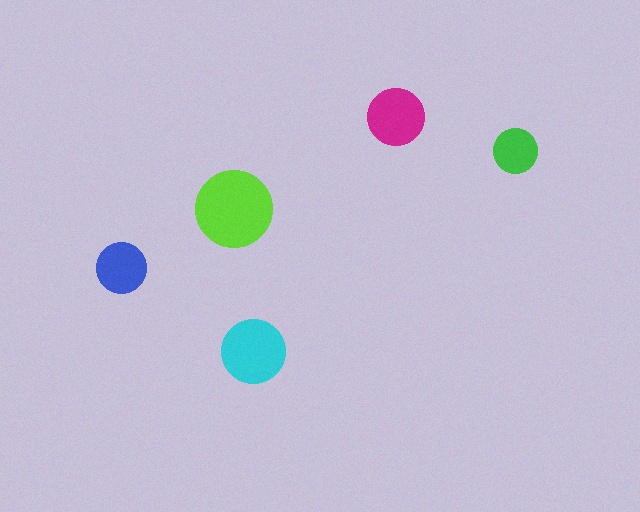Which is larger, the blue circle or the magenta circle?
The magenta one.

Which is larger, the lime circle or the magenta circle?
The lime one.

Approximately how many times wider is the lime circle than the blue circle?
About 1.5 times wider.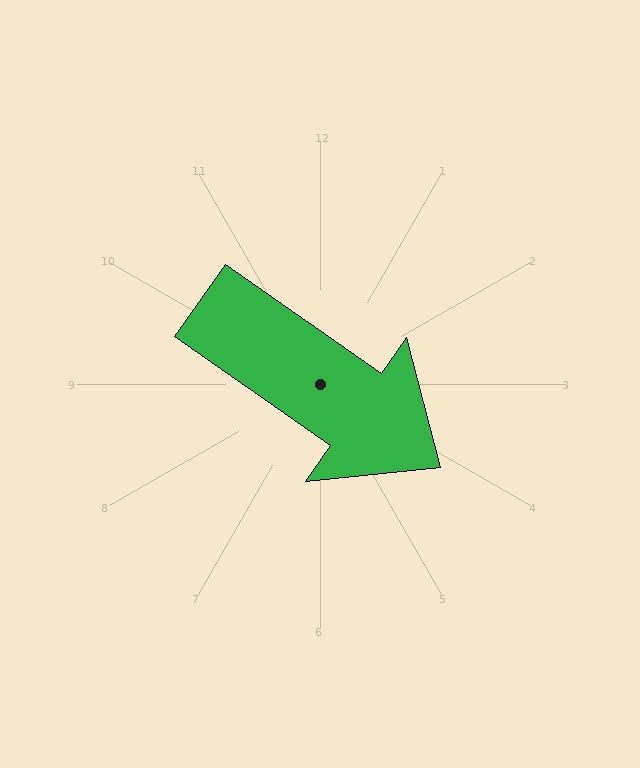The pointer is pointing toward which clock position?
Roughly 4 o'clock.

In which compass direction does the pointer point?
Southeast.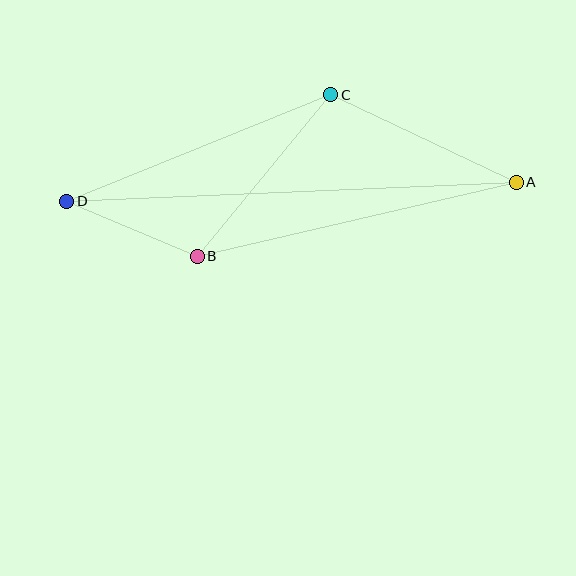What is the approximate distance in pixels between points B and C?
The distance between B and C is approximately 209 pixels.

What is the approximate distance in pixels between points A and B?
The distance between A and B is approximately 328 pixels.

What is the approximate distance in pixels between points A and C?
The distance between A and C is approximately 205 pixels.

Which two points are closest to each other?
Points B and D are closest to each other.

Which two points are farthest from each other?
Points A and D are farthest from each other.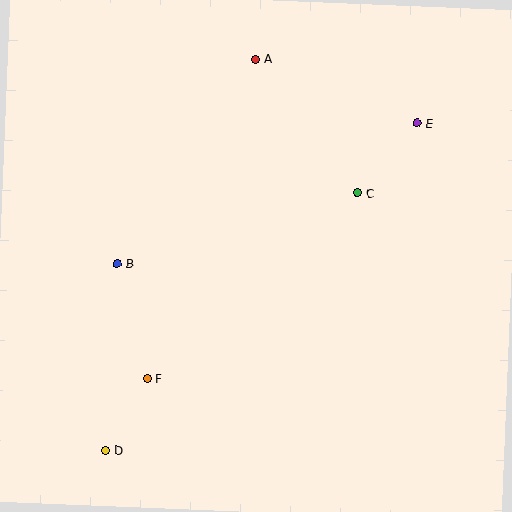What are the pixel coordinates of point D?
Point D is at (106, 450).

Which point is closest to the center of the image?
Point C at (357, 193) is closest to the center.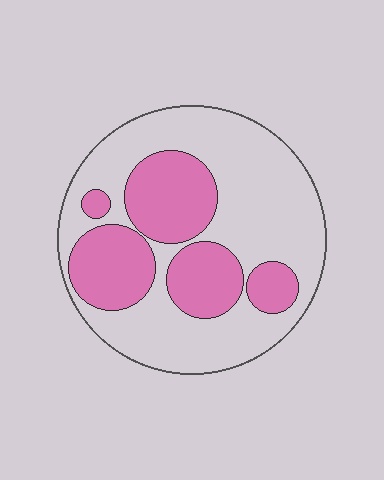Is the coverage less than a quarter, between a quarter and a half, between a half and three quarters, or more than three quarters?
Between a quarter and a half.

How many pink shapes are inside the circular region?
5.